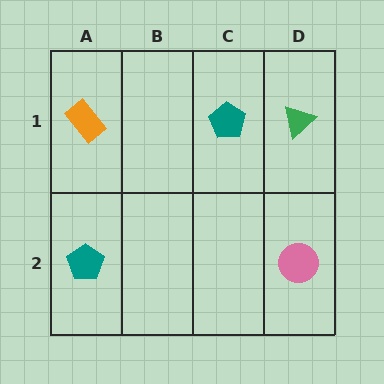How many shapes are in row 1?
3 shapes.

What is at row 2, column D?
A pink circle.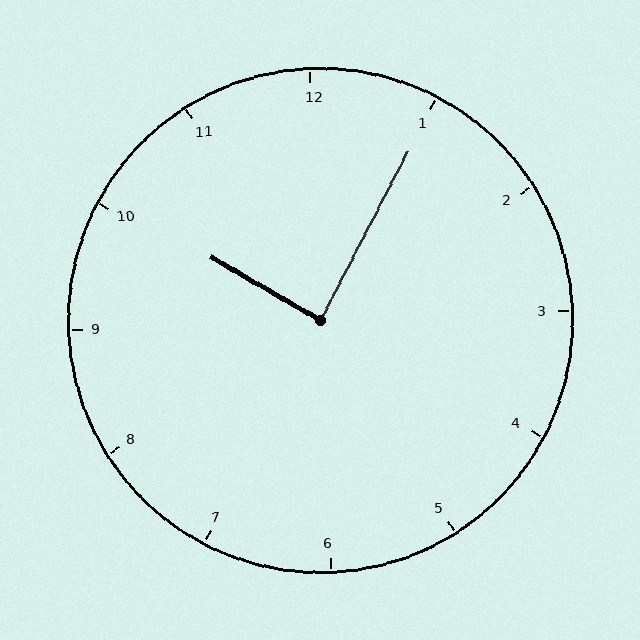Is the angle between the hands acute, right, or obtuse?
It is right.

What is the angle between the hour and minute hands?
Approximately 88 degrees.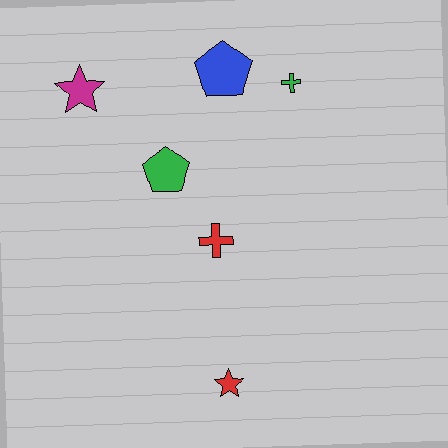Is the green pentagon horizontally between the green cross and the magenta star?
Yes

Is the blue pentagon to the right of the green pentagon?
Yes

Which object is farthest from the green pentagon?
The red star is farthest from the green pentagon.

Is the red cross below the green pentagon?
Yes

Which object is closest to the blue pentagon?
The green cross is closest to the blue pentagon.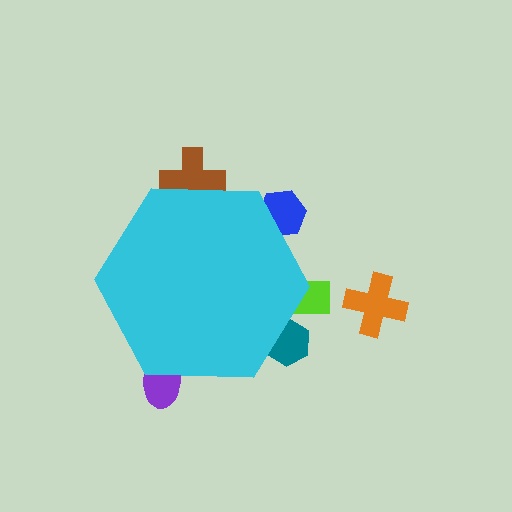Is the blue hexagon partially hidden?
Yes, the blue hexagon is partially hidden behind the cyan hexagon.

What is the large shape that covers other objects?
A cyan hexagon.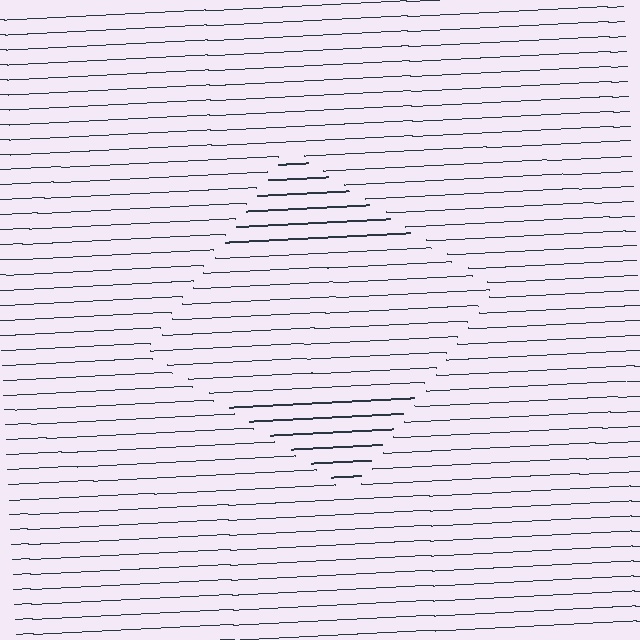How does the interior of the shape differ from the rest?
The interior of the shape contains the same grating, shifted by half a period — the contour is defined by the phase discontinuity where line-ends from the inner and outer gratings abut.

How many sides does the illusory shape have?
4 sides — the line-ends trace a square.